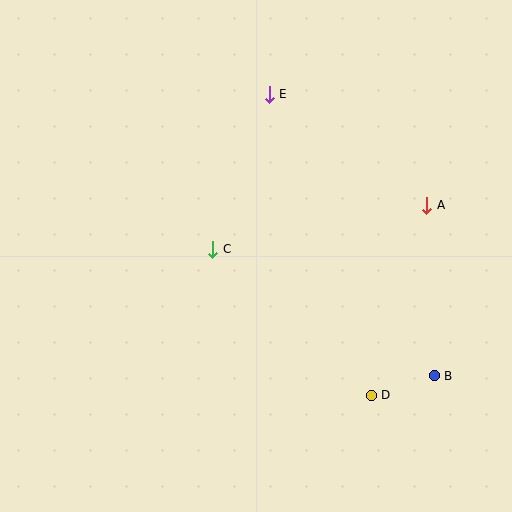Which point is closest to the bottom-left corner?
Point C is closest to the bottom-left corner.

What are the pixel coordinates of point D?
Point D is at (371, 395).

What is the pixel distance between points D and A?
The distance between D and A is 198 pixels.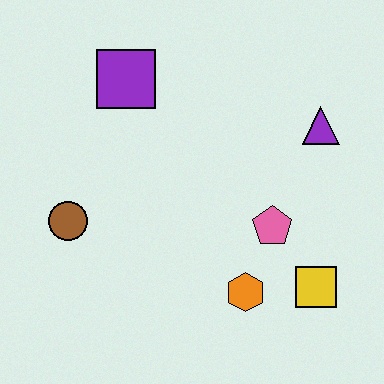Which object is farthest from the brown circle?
The purple triangle is farthest from the brown circle.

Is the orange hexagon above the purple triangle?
No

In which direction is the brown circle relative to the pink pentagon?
The brown circle is to the left of the pink pentagon.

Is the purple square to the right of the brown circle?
Yes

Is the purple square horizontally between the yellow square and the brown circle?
Yes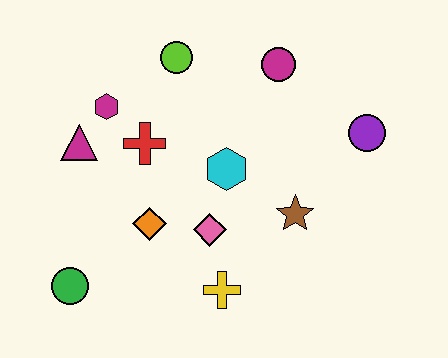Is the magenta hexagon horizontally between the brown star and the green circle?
Yes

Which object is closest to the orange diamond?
The pink diamond is closest to the orange diamond.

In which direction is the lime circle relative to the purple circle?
The lime circle is to the left of the purple circle.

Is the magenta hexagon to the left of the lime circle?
Yes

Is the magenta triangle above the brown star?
Yes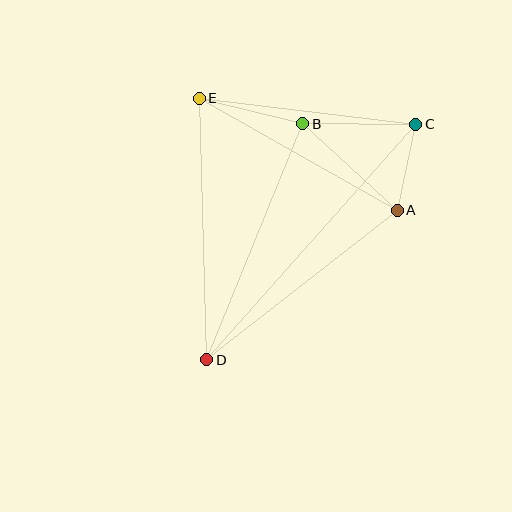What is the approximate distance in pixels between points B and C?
The distance between B and C is approximately 113 pixels.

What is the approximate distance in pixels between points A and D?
The distance between A and D is approximately 242 pixels.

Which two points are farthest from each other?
Points C and D are farthest from each other.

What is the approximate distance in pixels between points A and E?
The distance between A and E is approximately 228 pixels.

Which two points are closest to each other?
Points A and C are closest to each other.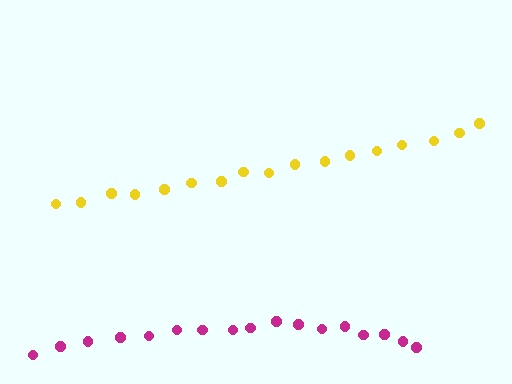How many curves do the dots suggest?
There are 2 distinct paths.